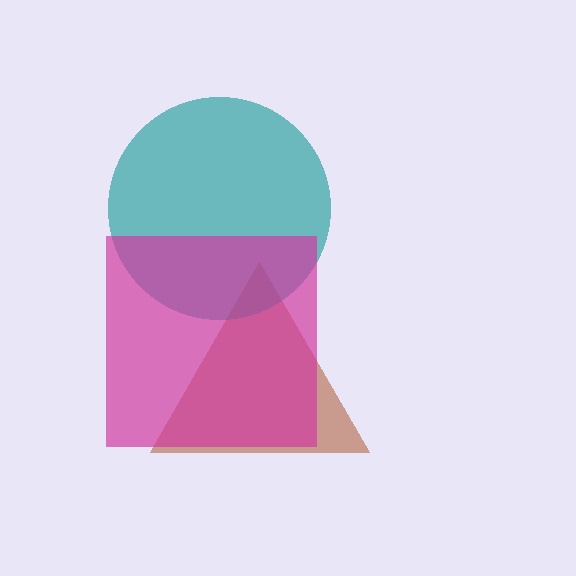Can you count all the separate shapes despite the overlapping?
Yes, there are 3 separate shapes.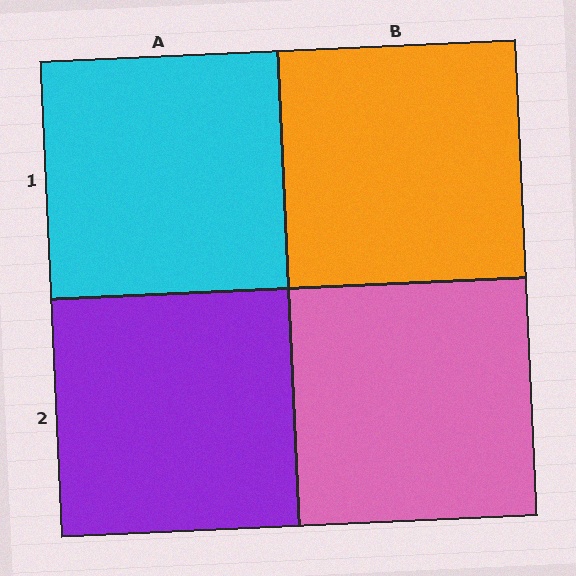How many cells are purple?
1 cell is purple.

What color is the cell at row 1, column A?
Cyan.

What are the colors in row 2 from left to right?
Purple, pink.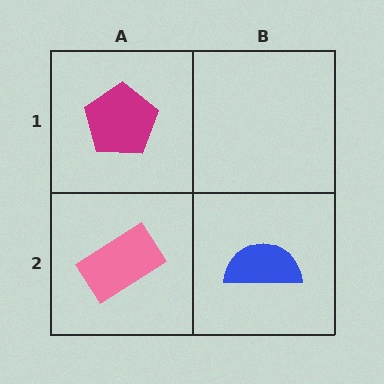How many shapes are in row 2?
2 shapes.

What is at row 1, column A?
A magenta pentagon.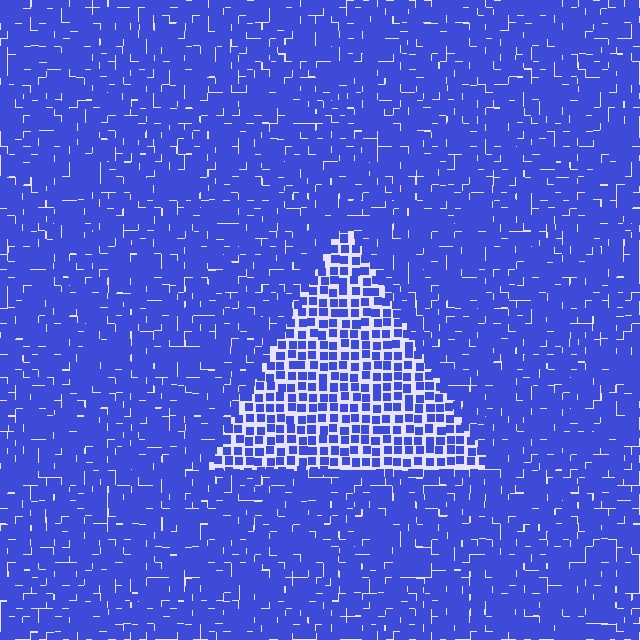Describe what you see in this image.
The image contains small blue elements arranged at two different densities. A triangle-shaped region is visible where the elements are less densely packed than the surrounding area.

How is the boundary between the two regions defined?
The boundary is defined by a change in element density (approximately 1.9x ratio). All elements are the same color, size, and shape.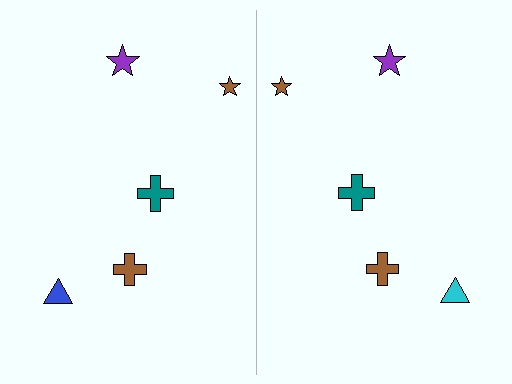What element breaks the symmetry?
The cyan triangle on the right side breaks the symmetry — its mirror counterpart is blue.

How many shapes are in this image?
There are 10 shapes in this image.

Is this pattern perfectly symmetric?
No, the pattern is not perfectly symmetric. The cyan triangle on the right side breaks the symmetry — its mirror counterpart is blue.